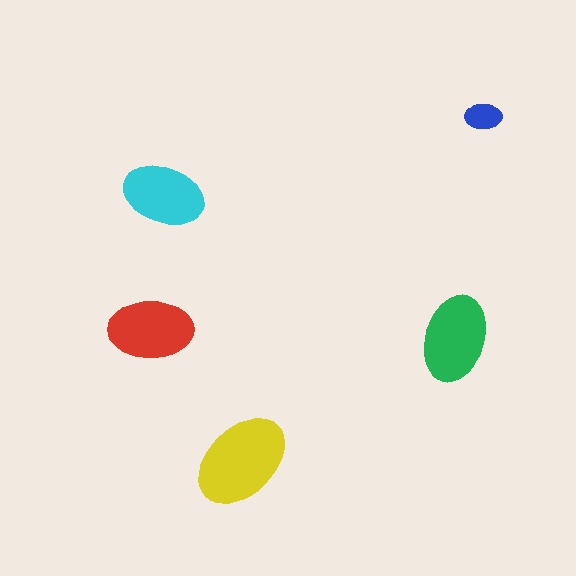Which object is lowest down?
The yellow ellipse is bottommost.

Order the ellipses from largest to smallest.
the yellow one, the green one, the red one, the cyan one, the blue one.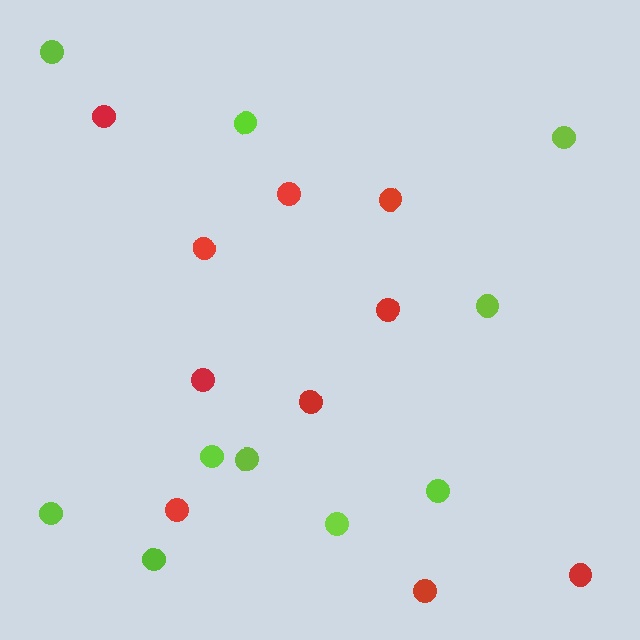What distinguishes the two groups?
There are 2 groups: one group of red circles (10) and one group of lime circles (10).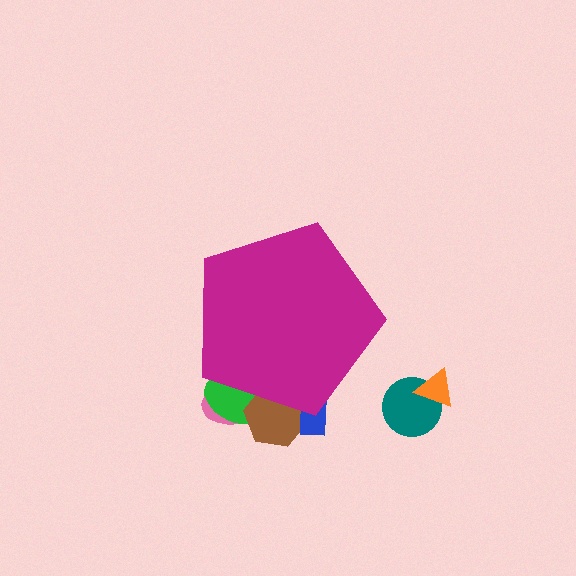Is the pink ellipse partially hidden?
Yes, the pink ellipse is partially hidden behind the magenta pentagon.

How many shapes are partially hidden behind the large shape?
4 shapes are partially hidden.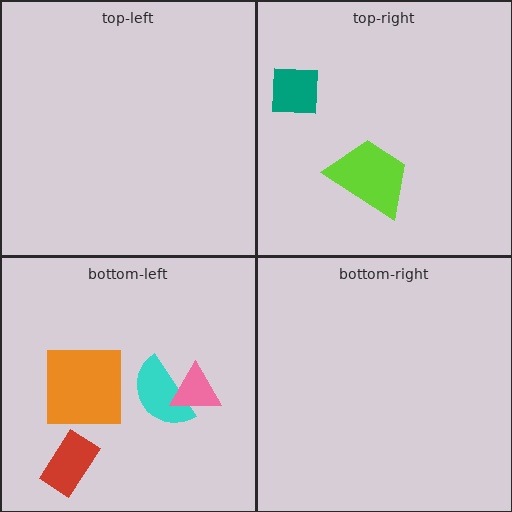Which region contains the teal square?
The top-right region.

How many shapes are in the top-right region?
2.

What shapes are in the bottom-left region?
The red rectangle, the cyan semicircle, the pink triangle, the orange square.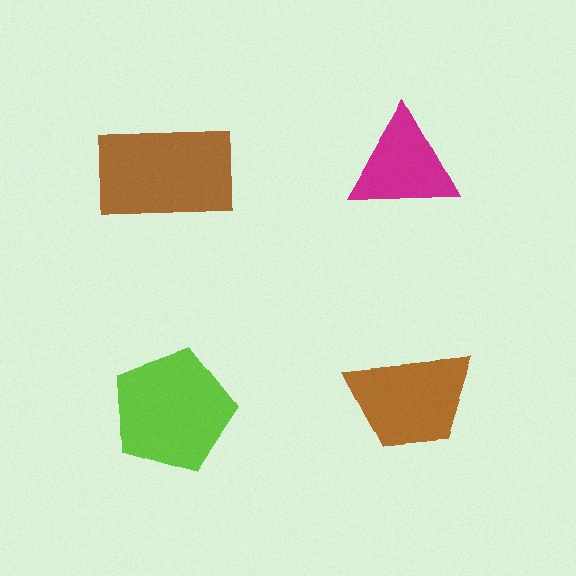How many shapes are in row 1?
2 shapes.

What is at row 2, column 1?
A lime pentagon.